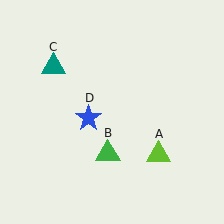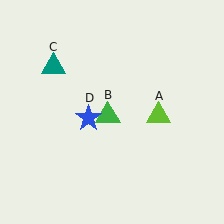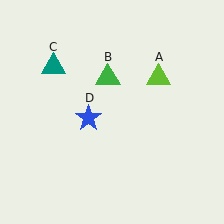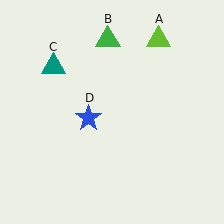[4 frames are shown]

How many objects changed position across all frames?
2 objects changed position: lime triangle (object A), green triangle (object B).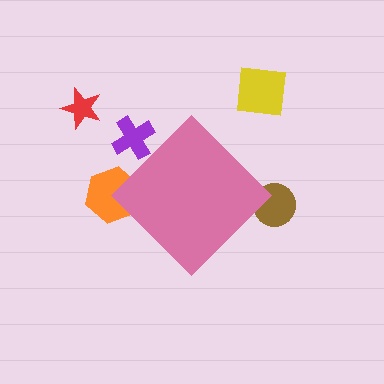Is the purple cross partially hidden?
Yes, the purple cross is partially hidden behind the pink diamond.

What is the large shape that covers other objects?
A pink diamond.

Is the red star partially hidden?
No, the red star is fully visible.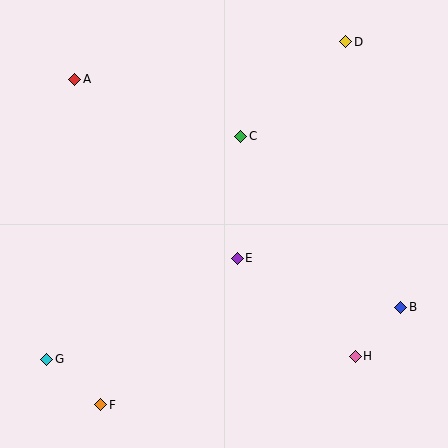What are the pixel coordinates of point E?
Point E is at (237, 258).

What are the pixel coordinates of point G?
Point G is at (47, 359).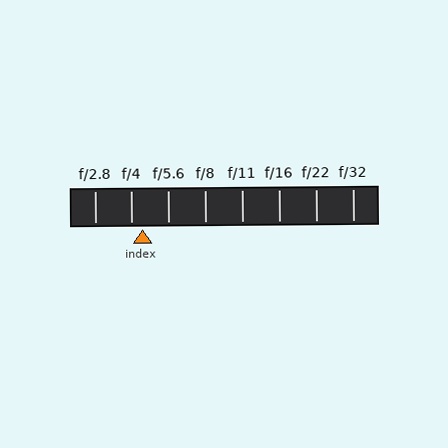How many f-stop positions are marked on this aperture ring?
There are 8 f-stop positions marked.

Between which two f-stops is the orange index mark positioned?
The index mark is between f/4 and f/5.6.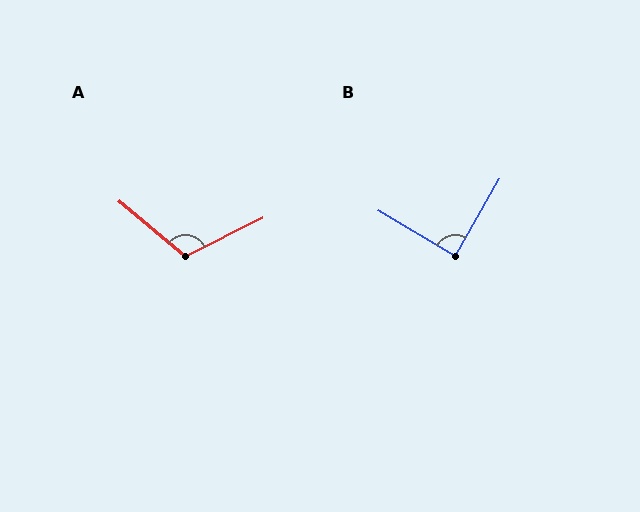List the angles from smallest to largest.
B (89°), A (113°).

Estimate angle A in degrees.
Approximately 113 degrees.